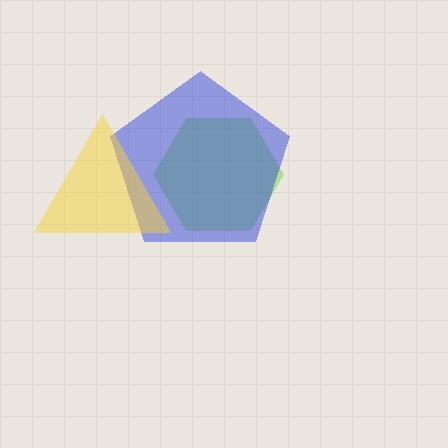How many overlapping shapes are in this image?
There are 3 overlapping shapes in the image.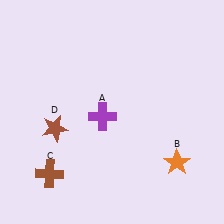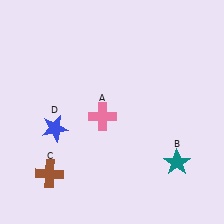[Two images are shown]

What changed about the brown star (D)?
In Image 1, D is brown. In Image 2, it changed to blue.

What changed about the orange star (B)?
In Image 1, B is orange. In Image 2, it changed to teal.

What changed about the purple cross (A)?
In Image 1, A is purple. In Image 2, it changed to pink.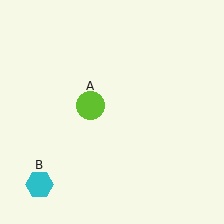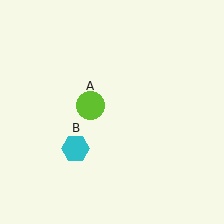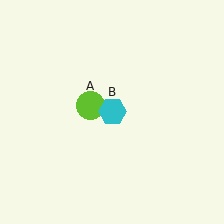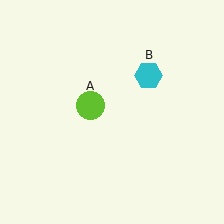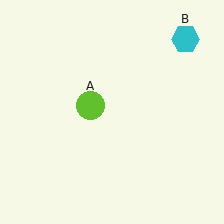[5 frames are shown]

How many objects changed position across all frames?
1 object changed position: cyan hexagon (object B).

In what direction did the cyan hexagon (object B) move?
The cyan hexagon (object B) moved up and to the right.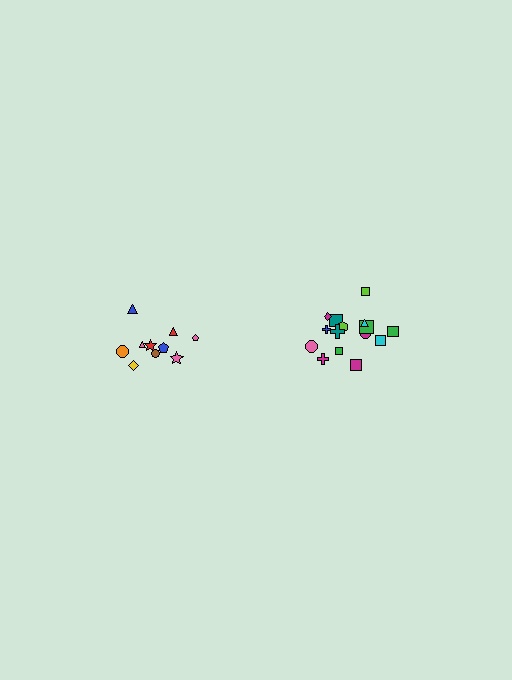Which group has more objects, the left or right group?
The right group.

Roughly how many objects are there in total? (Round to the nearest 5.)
Roughly 25 objects in total.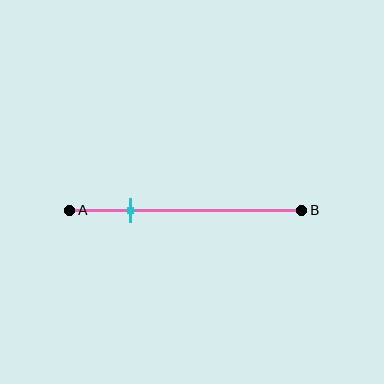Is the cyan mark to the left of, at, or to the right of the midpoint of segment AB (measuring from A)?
The cyan mark is to the left of the midpoint of segment AB.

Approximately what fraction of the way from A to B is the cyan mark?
The cyan mark is approximately 25% of the way from A to B.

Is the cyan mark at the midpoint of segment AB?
No, the mark is at about 25% from A, not at the 50% midpoint.